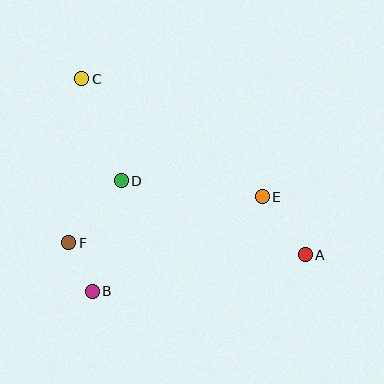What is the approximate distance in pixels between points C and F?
The distance between C and F is approximately 165 pixels.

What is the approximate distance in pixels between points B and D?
The distance between B and D is approximately 114 pixels.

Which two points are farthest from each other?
Points A and C are farthest from each other.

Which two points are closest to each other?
Points B and F are closest to each other.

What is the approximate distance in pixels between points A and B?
The distance between A and B is approximately 216 pixels.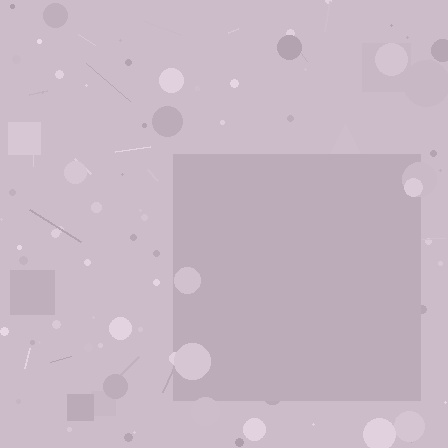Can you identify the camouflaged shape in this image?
The camouflaged shape is a square.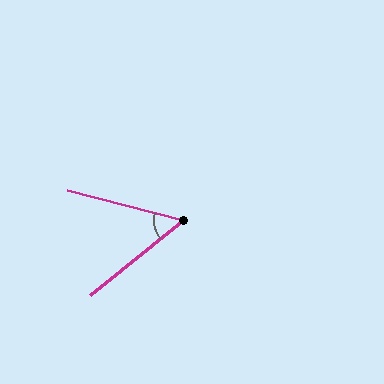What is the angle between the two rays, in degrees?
Approximately 54 degrees.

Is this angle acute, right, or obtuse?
It is acute.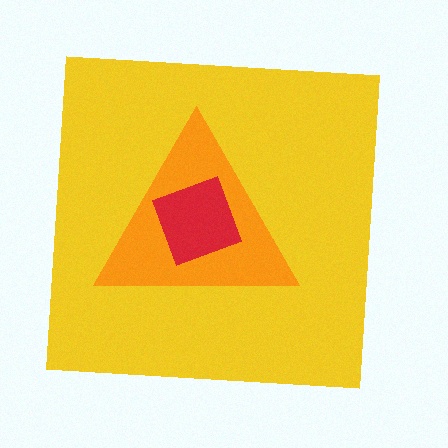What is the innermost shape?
The red diamond.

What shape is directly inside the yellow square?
The orange triangle.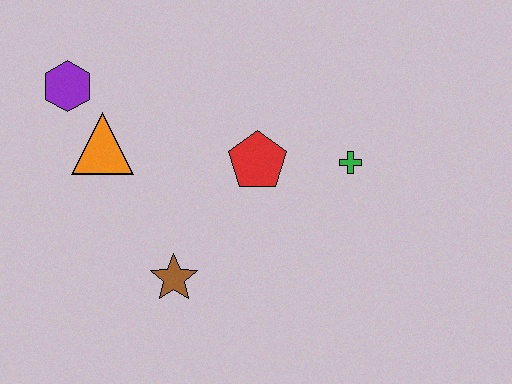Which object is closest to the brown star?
The red pentagon is closest to the brown star.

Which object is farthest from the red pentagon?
The purple hexagon is farthest from the red pentagon.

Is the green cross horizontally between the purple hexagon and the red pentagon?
No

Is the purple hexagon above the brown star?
Yes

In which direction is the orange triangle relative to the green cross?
The orange triangle is to the left of the green cross.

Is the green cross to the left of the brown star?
No